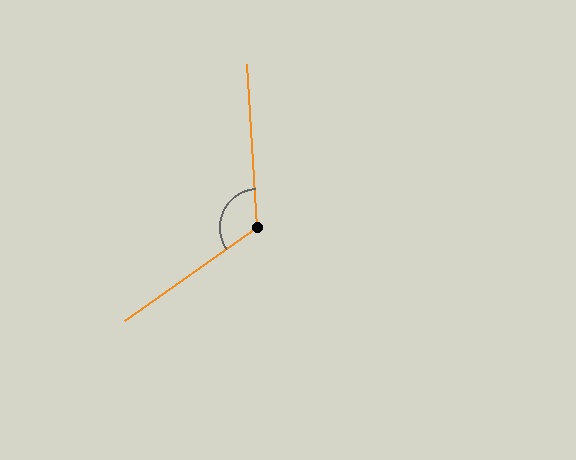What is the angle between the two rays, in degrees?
Approximately 121 degrees.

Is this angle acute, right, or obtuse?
It is obtuse.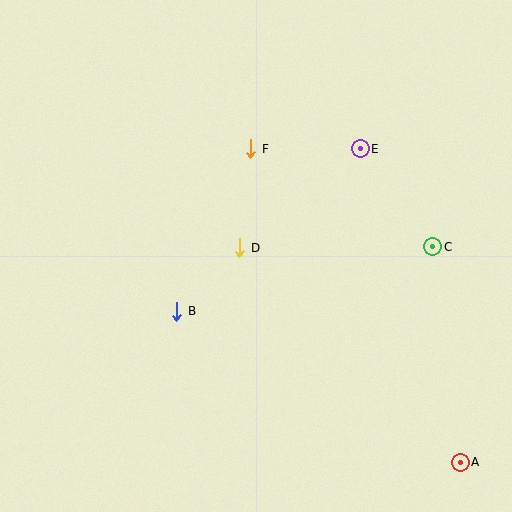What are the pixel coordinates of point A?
Point A is at (460, 462).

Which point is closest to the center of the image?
Point D at (240, 248) is closest to the center.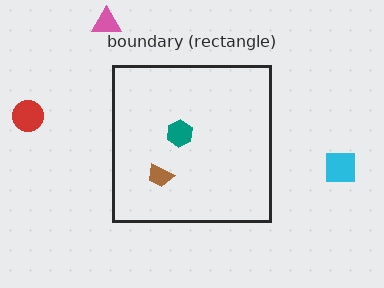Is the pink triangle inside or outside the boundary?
Outside.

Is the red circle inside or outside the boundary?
Outside.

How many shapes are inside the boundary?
2 inside, 3 outside.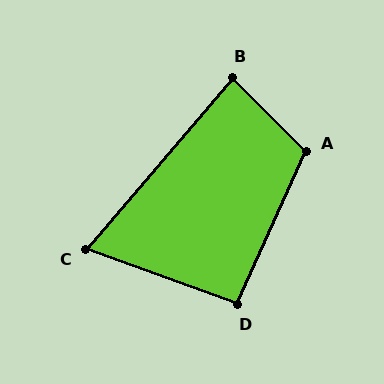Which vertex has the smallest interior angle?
C, at approximately 69 degrees.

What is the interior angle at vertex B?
Approximately 86 degrees (approximately right).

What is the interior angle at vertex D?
Approximately 94 degrees (approximately right).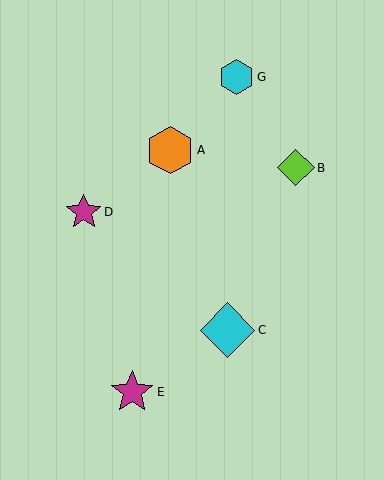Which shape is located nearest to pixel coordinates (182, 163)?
The orange hexagon (labeled A) at (170, 150) is nearest to that location.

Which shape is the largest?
The cyan diamond (labeled C) is the largest.